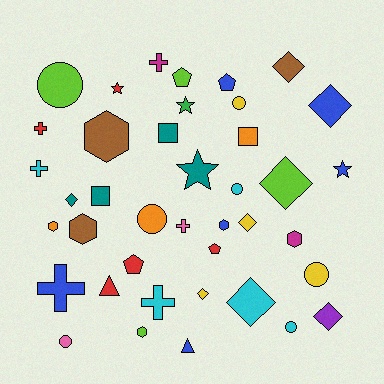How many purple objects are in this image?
There is 1 purple object.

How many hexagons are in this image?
There are 6 hexagons.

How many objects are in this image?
There are 40 objects.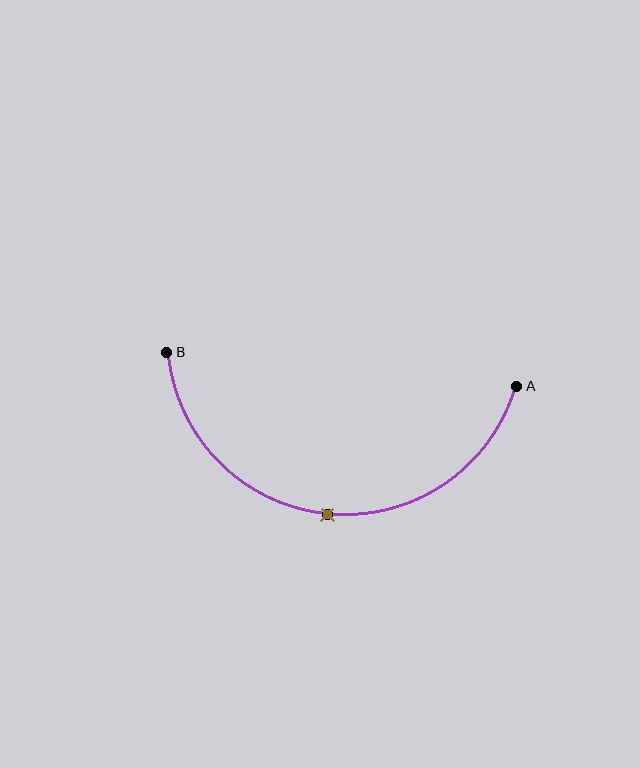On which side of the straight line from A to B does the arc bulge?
The arc bulges below the straight line connecting A and B.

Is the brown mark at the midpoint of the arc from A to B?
Yes. The brown mark lies on the arc at equal arc-length from both A and B — it is the arc midpoint.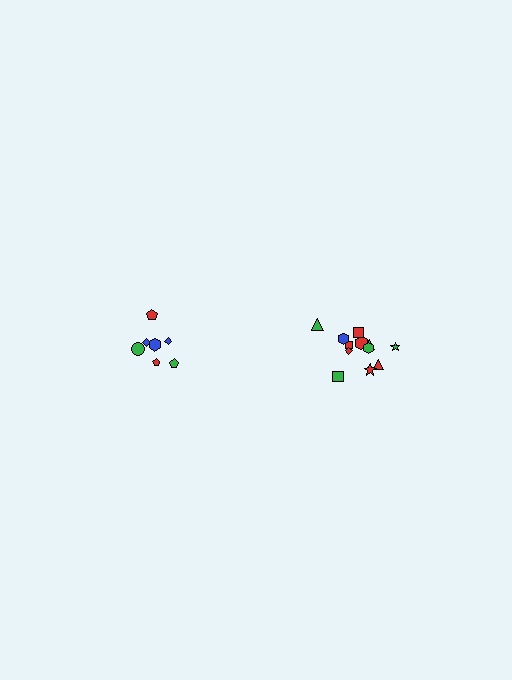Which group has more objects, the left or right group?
The right group.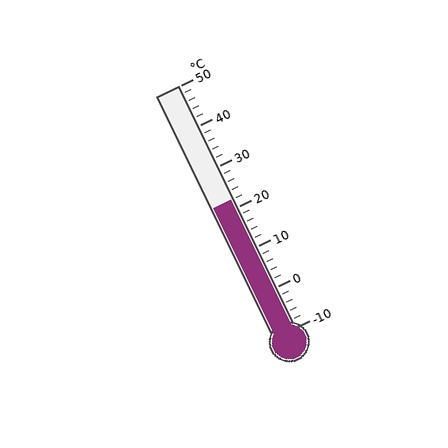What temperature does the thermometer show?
The thermometer shows approximately 22°C.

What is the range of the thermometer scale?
The thermometer scale ranges from -10°C to 50°C.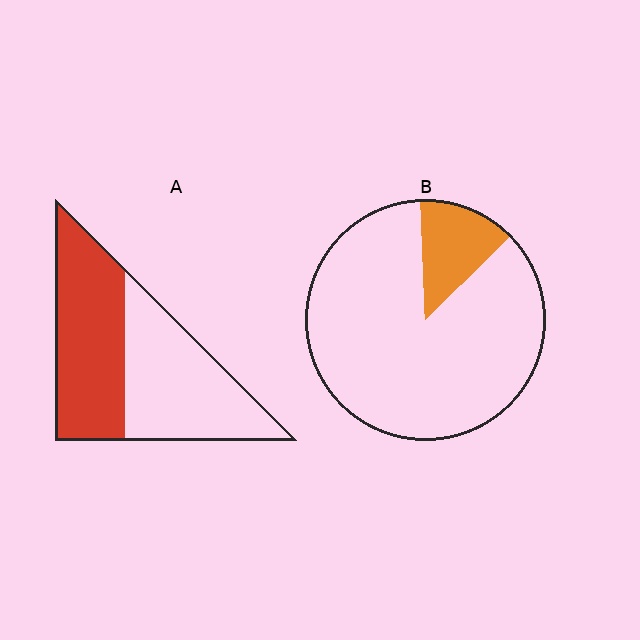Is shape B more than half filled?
No.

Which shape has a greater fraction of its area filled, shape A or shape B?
Shape A.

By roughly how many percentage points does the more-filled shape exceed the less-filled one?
By roughly 35 percentage points (A over B).